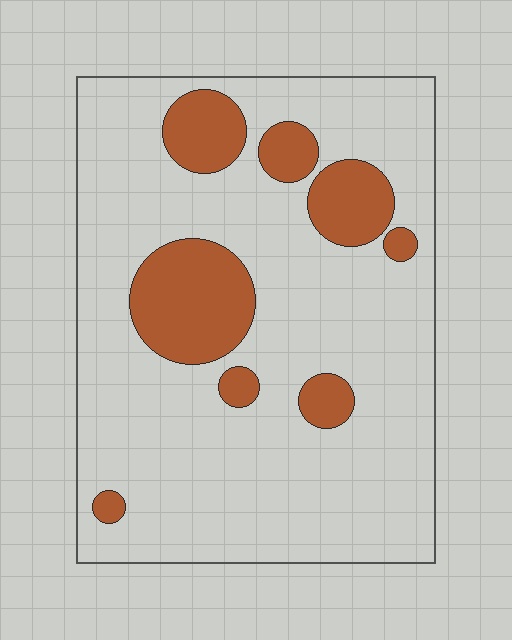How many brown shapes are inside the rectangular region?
8.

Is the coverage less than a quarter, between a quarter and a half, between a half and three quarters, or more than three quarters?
Less than a quarter.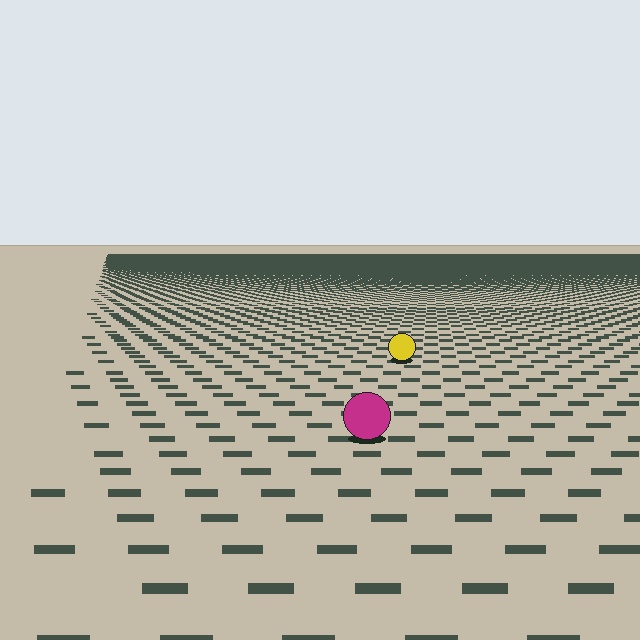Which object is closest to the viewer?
The magenta circle is closest. The texture marks near it are larger and more spread out.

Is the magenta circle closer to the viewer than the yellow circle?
Yes. The magenta circle is closer — you can tell from the texture gradient: the ground texture is coarser near it.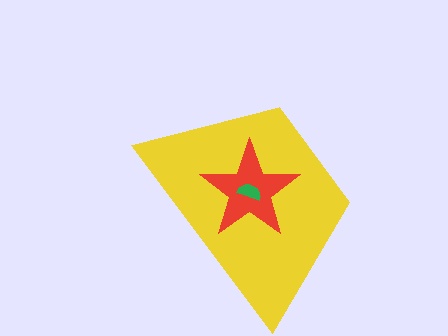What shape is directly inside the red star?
The green semicircle.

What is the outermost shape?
The yellow trapezoid.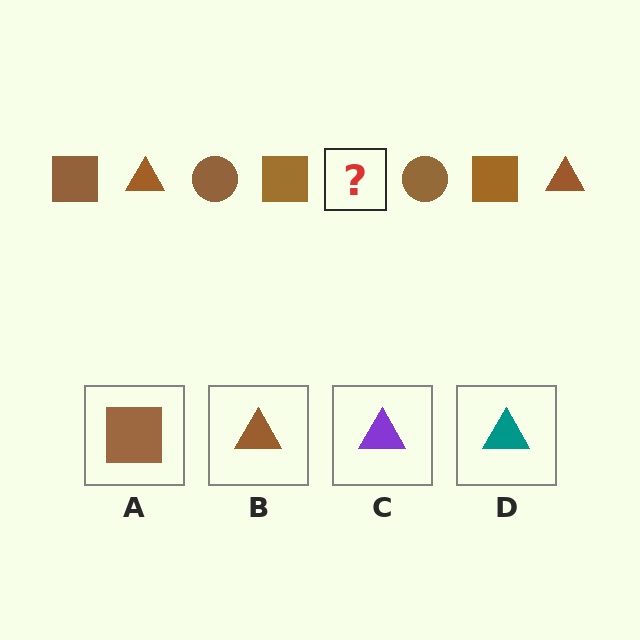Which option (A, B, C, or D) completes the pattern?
B.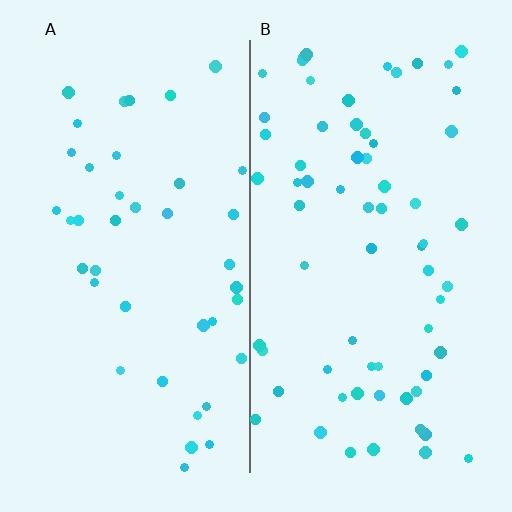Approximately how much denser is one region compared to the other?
Approximately 1.6× — region B over region A.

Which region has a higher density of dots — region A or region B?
B (the right).